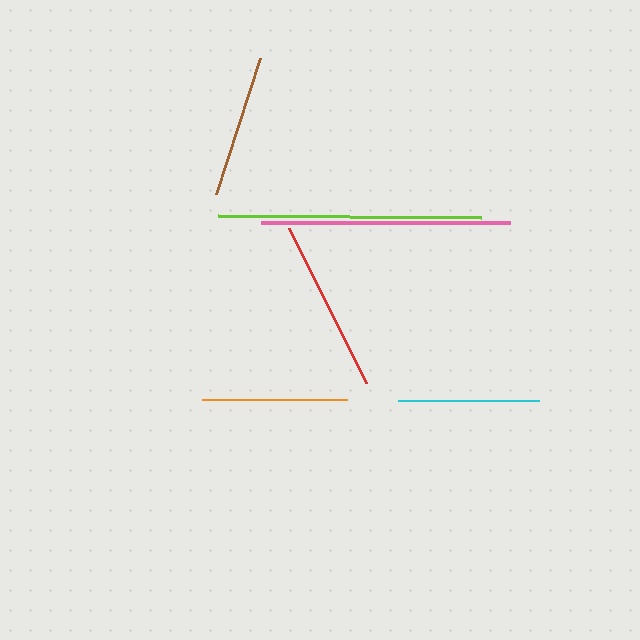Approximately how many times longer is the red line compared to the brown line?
The red line is approximately 1.2 times the length of the brown line.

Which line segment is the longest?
The lime line is the longest at approximately 263 pixels.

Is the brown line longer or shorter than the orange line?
The orange line is longer than the brown line.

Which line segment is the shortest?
The cyan line is the shortest at approximately 141 pixels.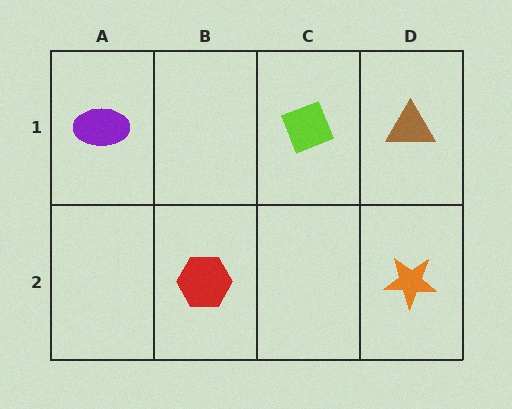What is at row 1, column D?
A brown triangle.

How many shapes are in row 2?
2 shapes.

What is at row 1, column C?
A lime diamond.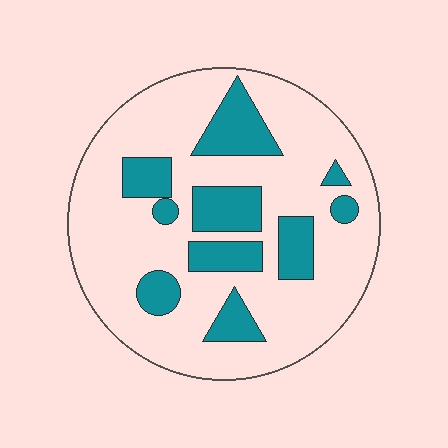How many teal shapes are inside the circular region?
10.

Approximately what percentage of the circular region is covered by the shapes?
Approximately 25%.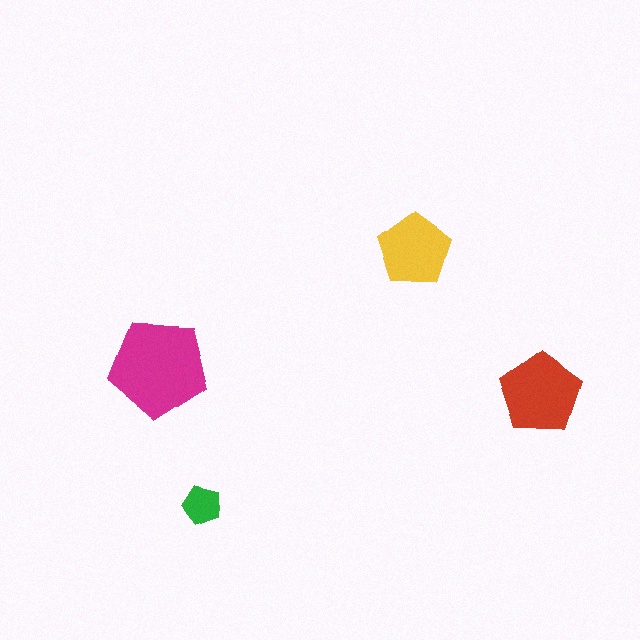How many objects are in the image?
There are 4 objects in the image.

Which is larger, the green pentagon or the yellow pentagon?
The yellow one.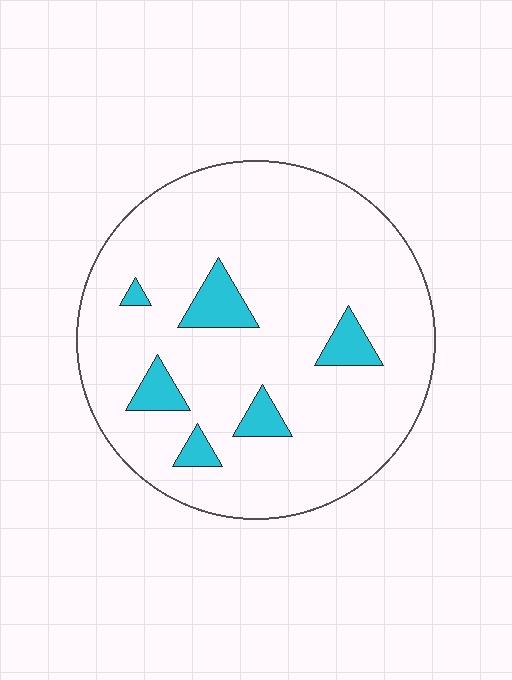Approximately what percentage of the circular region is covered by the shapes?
Approximately 10%.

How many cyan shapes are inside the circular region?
6.